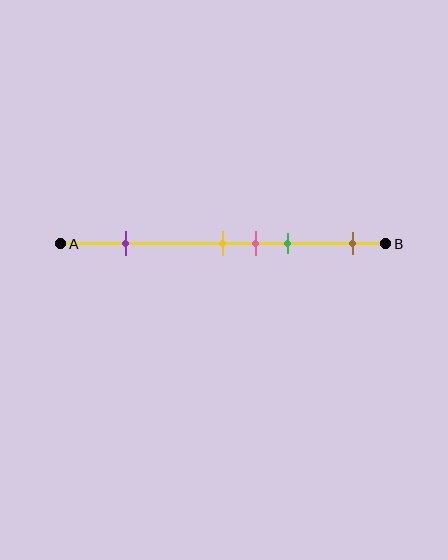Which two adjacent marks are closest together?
The yellow and pink marks are the closest adjacent pair.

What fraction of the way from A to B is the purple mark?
The purple mark is approximately 20% (0.2) of the way from A to B.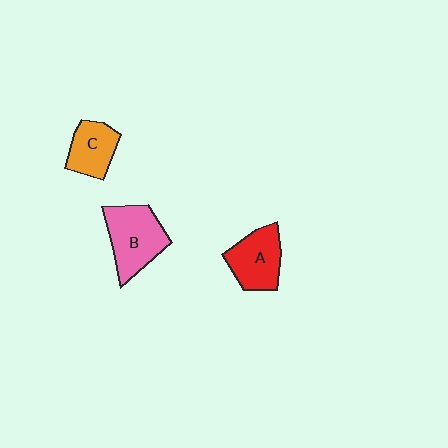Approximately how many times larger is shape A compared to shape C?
Approximately 1.2 times.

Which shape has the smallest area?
Shape C (orange).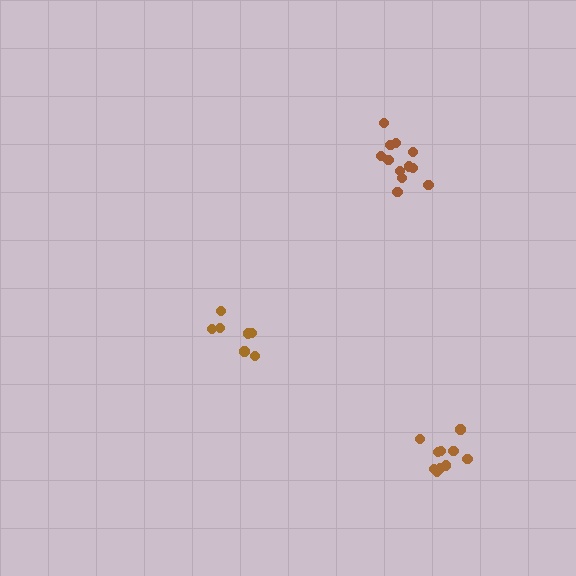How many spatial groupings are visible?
There are 3 spatial groupings.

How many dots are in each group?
Group 1: 7 dots, Group 2: 12 dots, Group 3: 10 dots (29 total).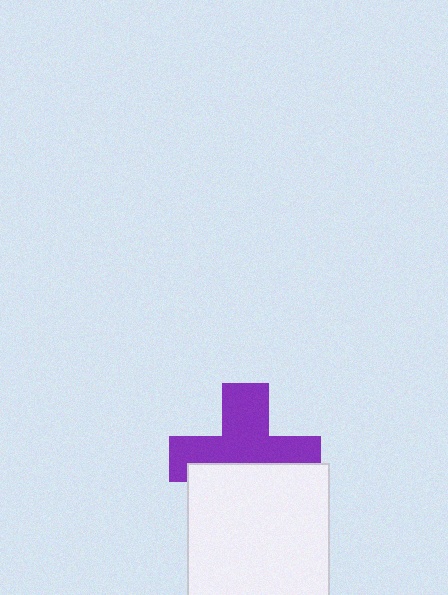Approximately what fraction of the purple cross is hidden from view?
Roughly 41% of the purple cross is hidden behind the white rectangle.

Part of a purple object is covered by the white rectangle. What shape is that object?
It is a cross.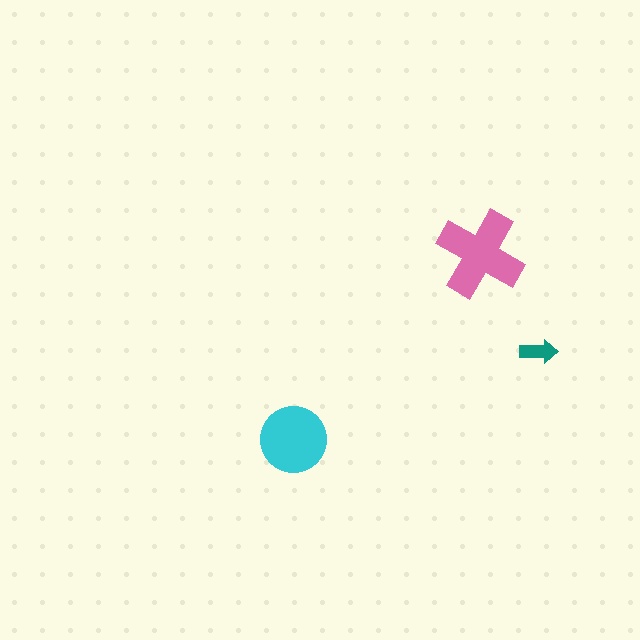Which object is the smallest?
The teal arrow.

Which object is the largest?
The pink cross.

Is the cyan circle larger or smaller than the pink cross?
Smaller.